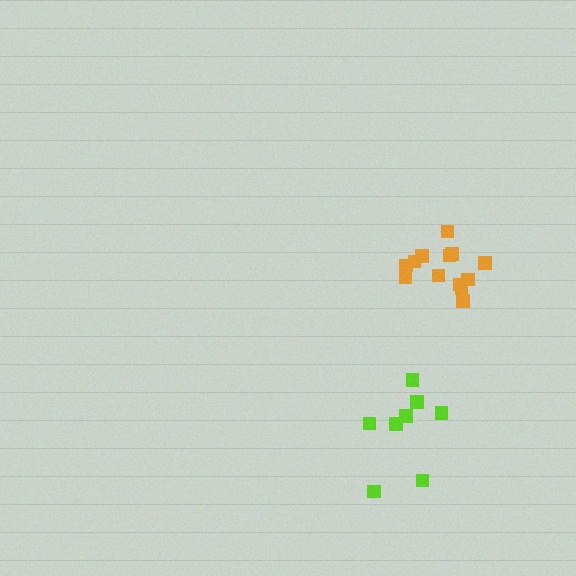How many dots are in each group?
Group 1: 8 dots, Group 2: 13 dots (21 total).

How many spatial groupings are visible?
There are 2 spatial groupings.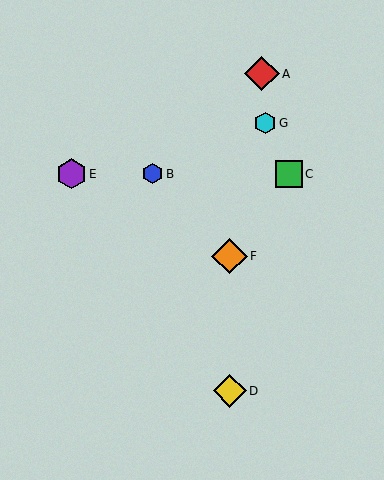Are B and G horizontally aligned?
No, B is at y≈174 and G is at y≈123.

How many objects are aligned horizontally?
3 objects (B, C, E) are aligned horizontally.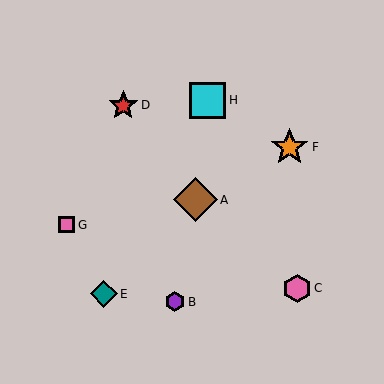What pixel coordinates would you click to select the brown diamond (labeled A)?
Click at (195, 200) to select the brown diamond A.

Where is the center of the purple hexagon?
The center of the purple hexagon is at (175, 302).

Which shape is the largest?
The brown diamond (labeled A) is the largest.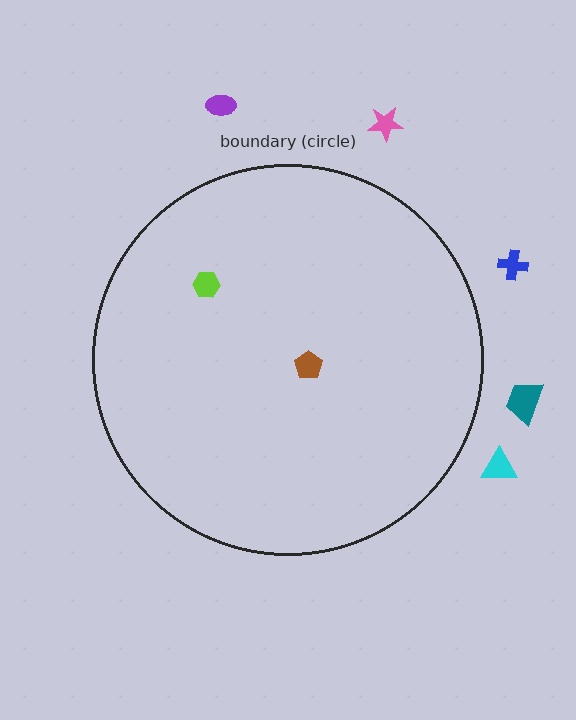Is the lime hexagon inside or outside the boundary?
Inside.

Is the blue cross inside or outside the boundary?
Outside.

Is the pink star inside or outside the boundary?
Outside.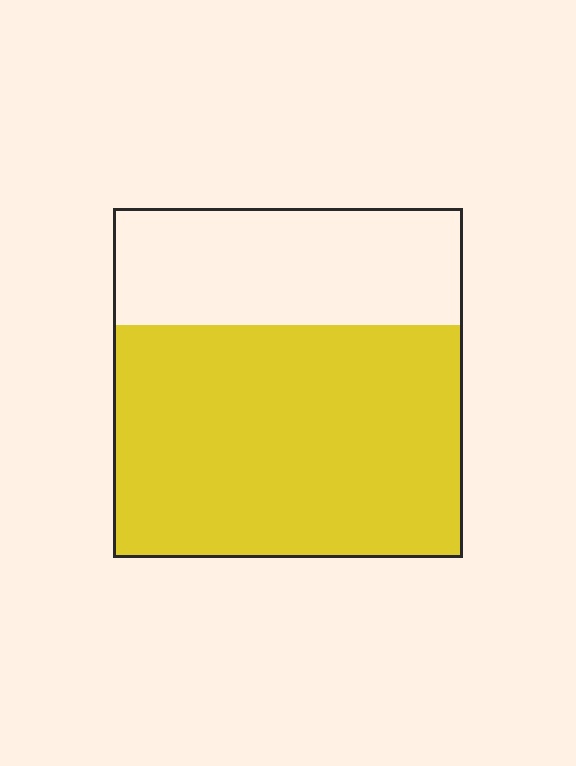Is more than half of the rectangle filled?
Yes.